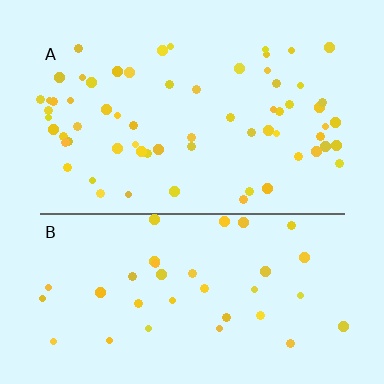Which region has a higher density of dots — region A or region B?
A (the top).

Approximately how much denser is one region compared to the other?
Approximately 1.8× — region A over region B.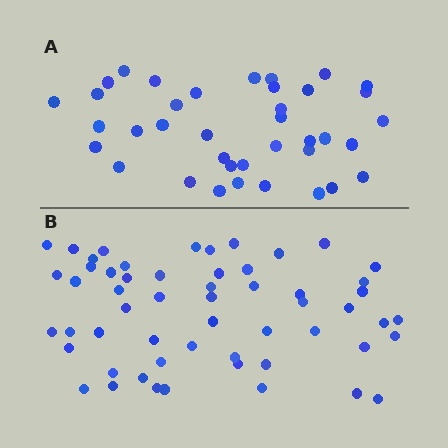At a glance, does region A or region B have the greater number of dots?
Region B (the bottom region) has more dots.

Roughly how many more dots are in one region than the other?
Region B has approximately 20 more dots than region A.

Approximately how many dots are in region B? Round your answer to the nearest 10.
About 60 dots. (The exact count is 56, which rounds to 60.)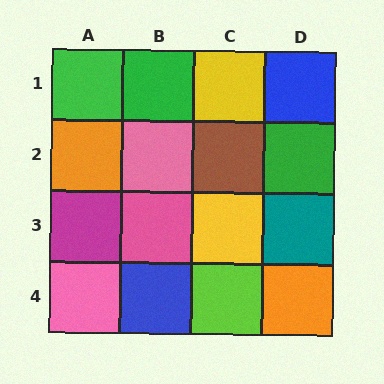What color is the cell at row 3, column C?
Yellow.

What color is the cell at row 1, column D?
Blue.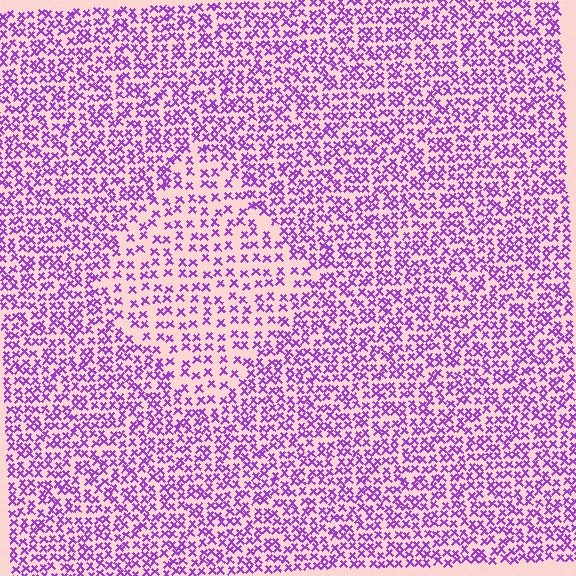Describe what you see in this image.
The image contains small purple elements arranged at two different densities. A diamond-shaped region is visible where the elements are less densely packed than the surrounding area.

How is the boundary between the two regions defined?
The boundary is defined by a change in element density (approximately 1.8x ratio). All elements are the same color, size, and shape.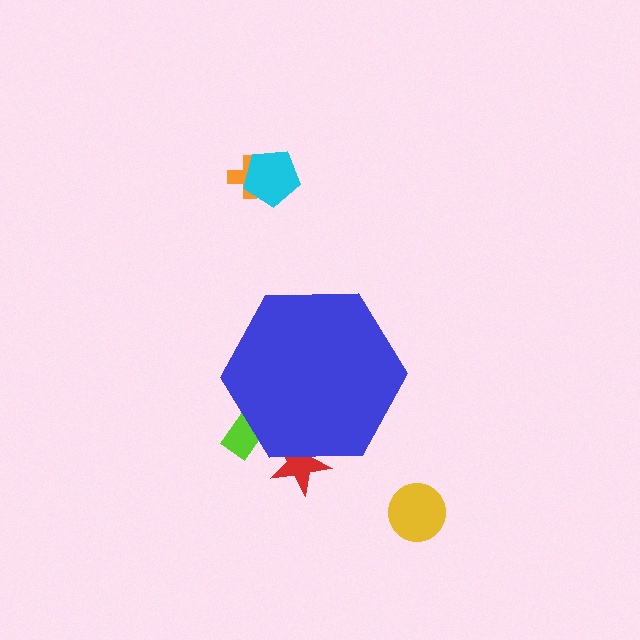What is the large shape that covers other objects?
A blue hexagon.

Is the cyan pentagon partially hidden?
No, the cyan pentagon is fully visible.